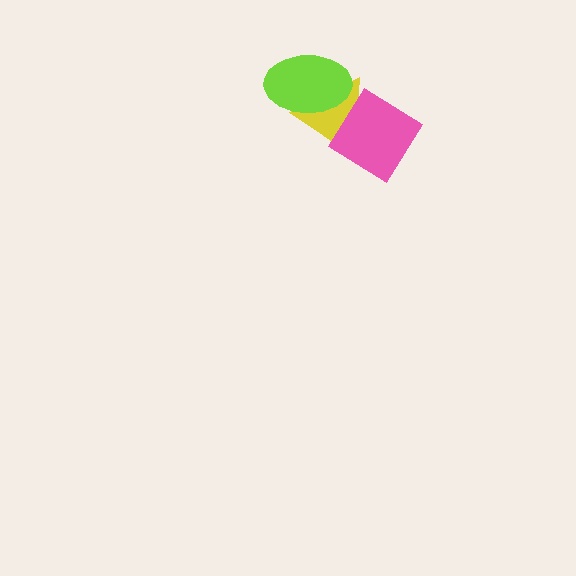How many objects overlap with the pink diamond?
1 object overlaps with the pink diamond.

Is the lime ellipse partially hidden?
No, no other shape covers it.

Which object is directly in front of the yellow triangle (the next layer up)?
The lime ellipse is directly in front of the yellow triangle.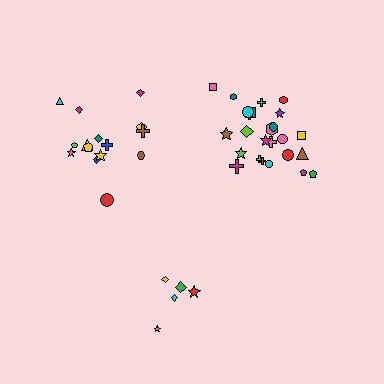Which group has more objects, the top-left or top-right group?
The top-right group.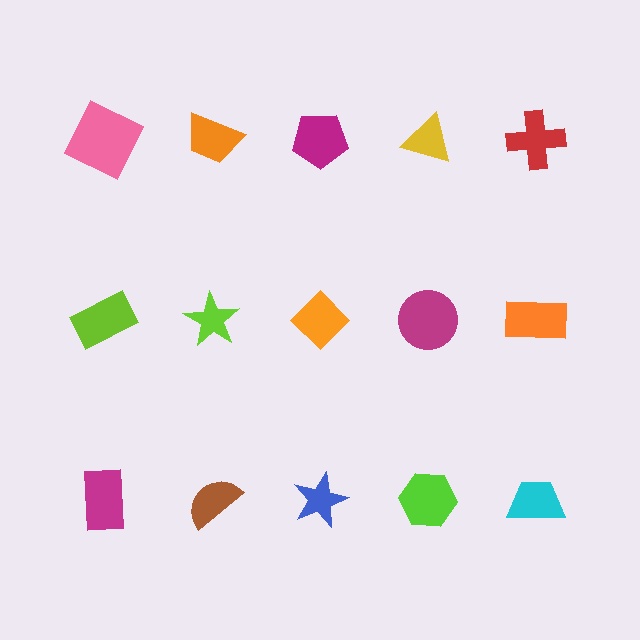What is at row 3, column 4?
A lime hexagon.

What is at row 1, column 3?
A magenta pentagon.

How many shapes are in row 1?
5 shapes.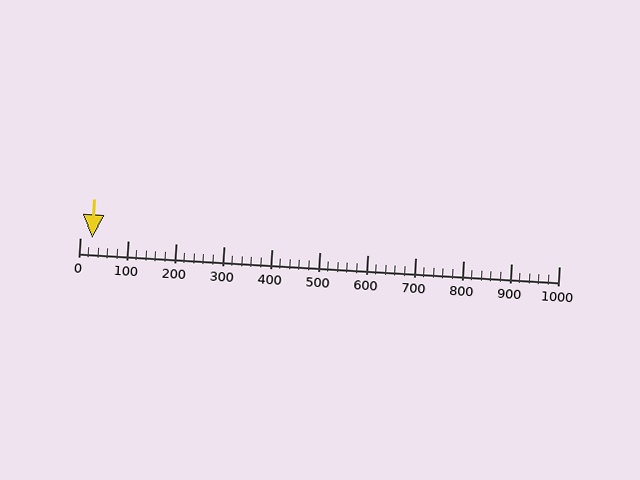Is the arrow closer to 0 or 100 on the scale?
The arrow is closer to 0.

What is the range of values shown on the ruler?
The ruler shows values from 0 to 1000.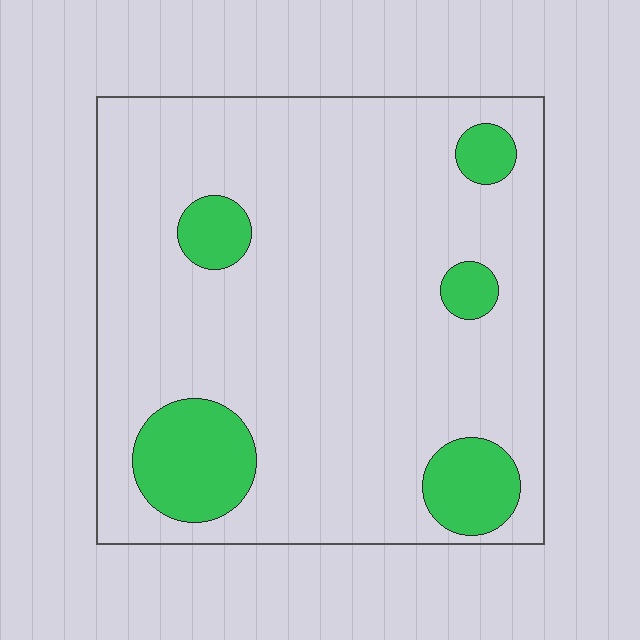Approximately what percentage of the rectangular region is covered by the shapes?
Approximately 15%.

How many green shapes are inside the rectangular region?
5.